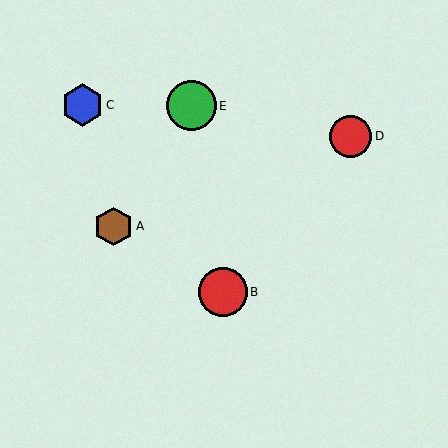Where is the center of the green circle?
The center of the green circle is at (192, 106).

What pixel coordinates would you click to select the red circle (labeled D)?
Click at (351, 136) to select the red circle D.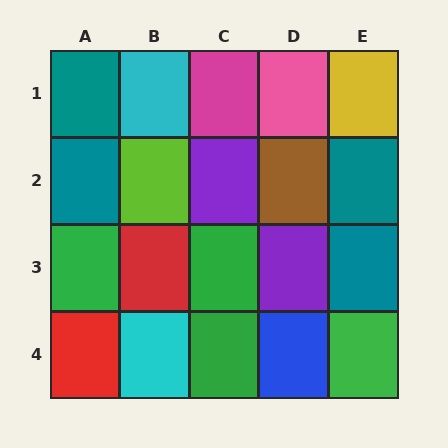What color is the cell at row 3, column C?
Green.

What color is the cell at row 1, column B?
Cyan.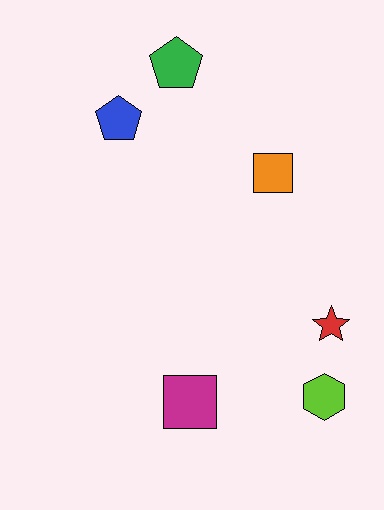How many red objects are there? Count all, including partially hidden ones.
There is 1 red object.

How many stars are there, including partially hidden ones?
There is 1 star.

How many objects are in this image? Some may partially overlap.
There are 6 objects.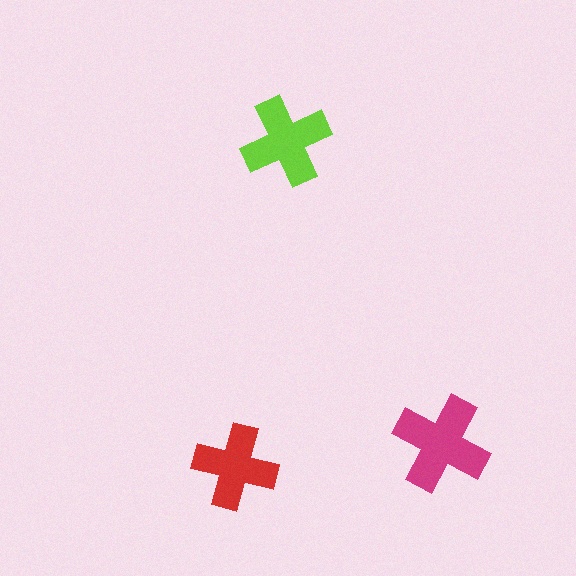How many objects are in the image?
There are 3 objects in the image.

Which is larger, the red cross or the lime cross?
The lime one.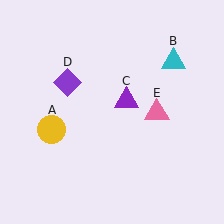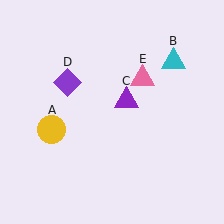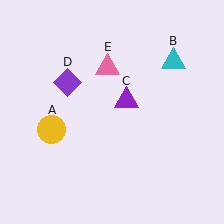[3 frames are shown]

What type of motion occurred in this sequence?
The pink triangle (object E) rotated counterclockwise around the center of the scene.